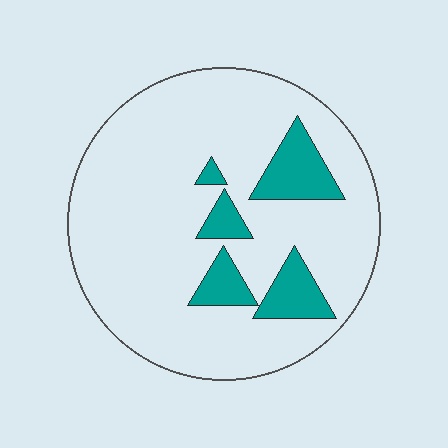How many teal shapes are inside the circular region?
5.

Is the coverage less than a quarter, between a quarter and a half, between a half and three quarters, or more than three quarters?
Less than a quarter.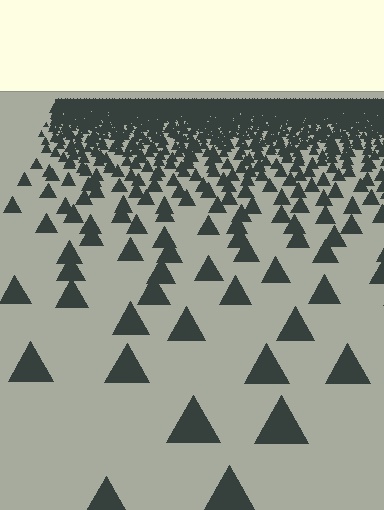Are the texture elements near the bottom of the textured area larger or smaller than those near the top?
Larger. Near the bottom, elements are closer to the viewer and appear at a bigger on-screen size.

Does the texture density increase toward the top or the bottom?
Density increases toward the top.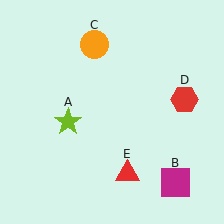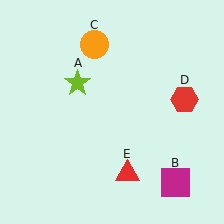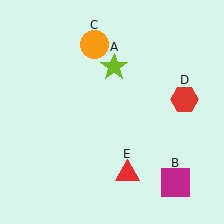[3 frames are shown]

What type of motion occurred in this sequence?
The lime star (object A) rotated clockwise around the center of the scene.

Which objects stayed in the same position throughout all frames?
Magenta square (object B) and orange circle (object C) and red hexagon (object D) and red triangle (object E) remained stationary.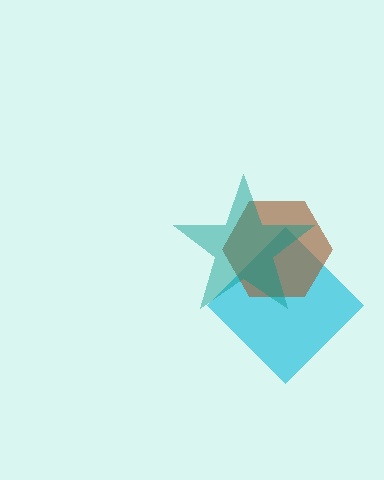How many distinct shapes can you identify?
There are 3 distinct shapes: a cyan diamond, a brown hexagon, a teal star.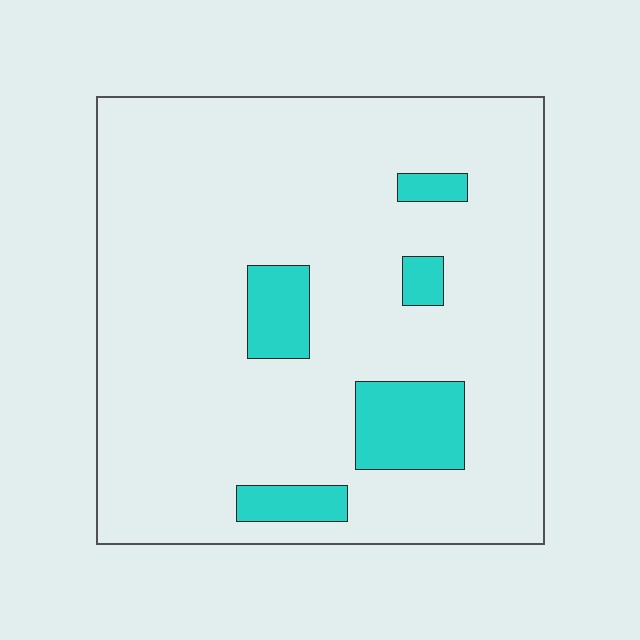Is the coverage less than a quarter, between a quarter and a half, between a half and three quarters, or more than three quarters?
Less than a quarter.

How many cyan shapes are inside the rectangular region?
5.